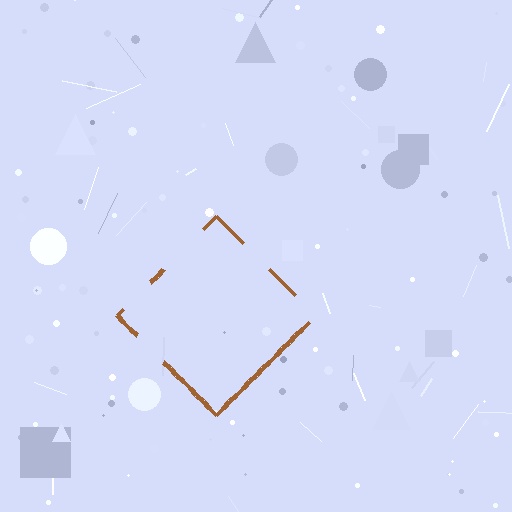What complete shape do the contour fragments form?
The contour fragments form a diamond.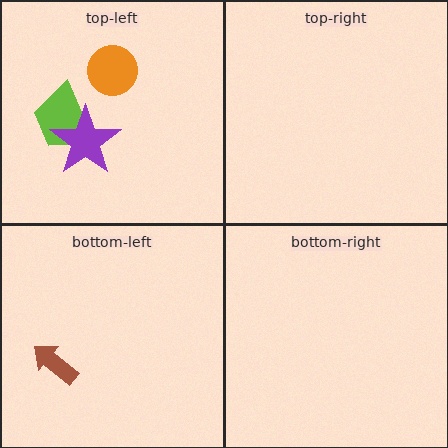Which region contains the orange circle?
The top-left region.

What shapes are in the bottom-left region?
The brown arrow.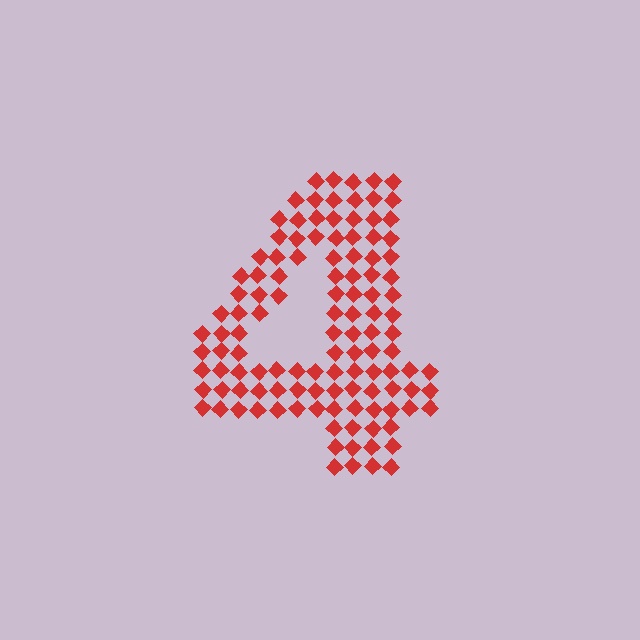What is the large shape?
The large shape is the digit 4.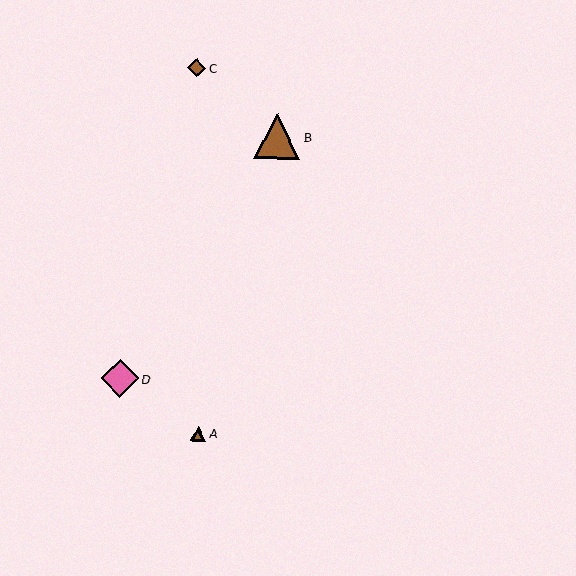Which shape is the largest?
The brown triangle (labeled B) is the largest.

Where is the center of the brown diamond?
The center of the brown diamond is at (197, 68).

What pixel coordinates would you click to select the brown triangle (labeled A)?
Click at (198, 434) to select the brown triangle A.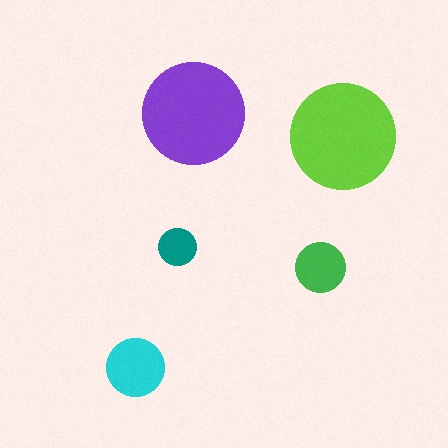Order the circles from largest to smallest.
the lime one, the purple one, the cyan one, the green one, the teal one.